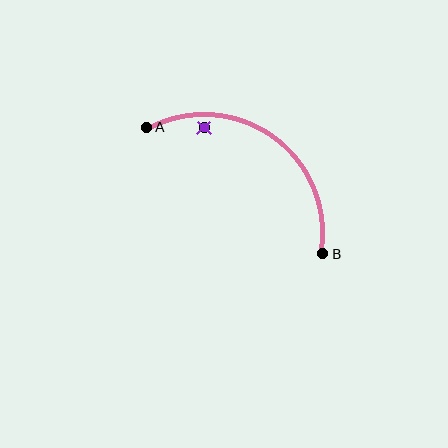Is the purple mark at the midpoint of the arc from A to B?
No — the purple mark does not lie on the arc at all. It sits slightly inside the curve.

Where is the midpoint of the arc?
The arc midpoint is the point on the curve farthest from the straight line joining A and B. It sits above and to the right of that line.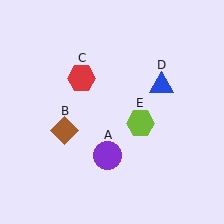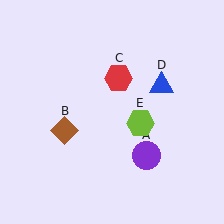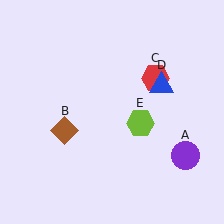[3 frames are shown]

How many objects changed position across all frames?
2 objects changed position: purple circle (object A), red hexagon (object C).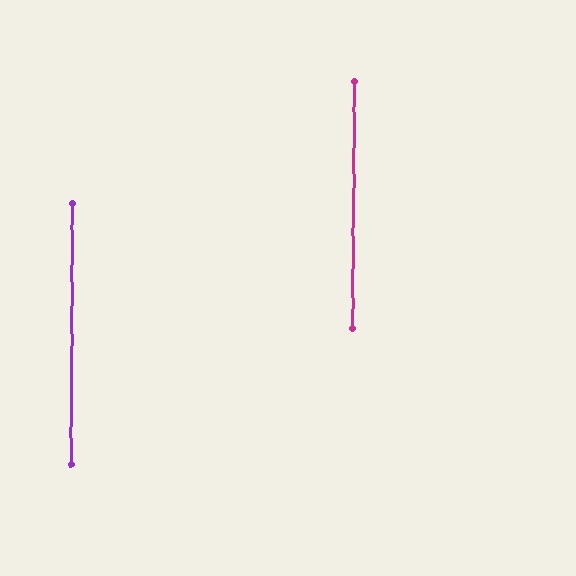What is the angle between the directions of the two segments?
Approximately 0 degrees.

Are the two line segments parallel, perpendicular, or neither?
Parallel — their directions differ by only 0.3°.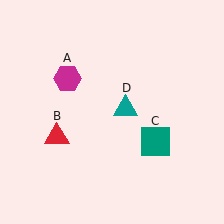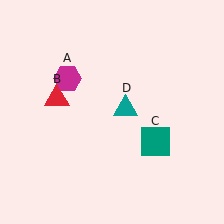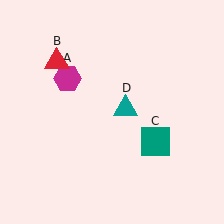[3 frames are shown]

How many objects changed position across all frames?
1 object changed position: red triangle (object B).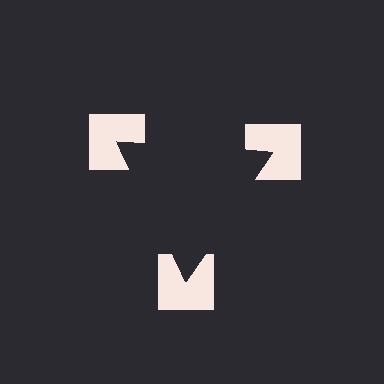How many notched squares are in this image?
There are 3 — one at each vertex of the illusory triangle.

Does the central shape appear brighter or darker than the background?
It typically appears slightly darker than the background, even though no actual brightness change is drawn.